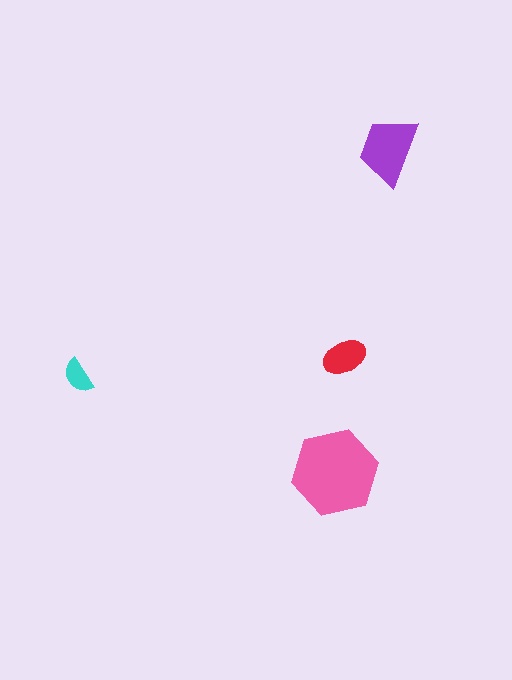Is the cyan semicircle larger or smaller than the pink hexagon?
Smaller.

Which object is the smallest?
The cyan semicircle.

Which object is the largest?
The pink hexagon.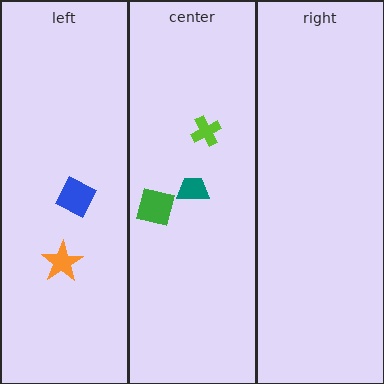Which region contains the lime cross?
The center region.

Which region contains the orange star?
The left region.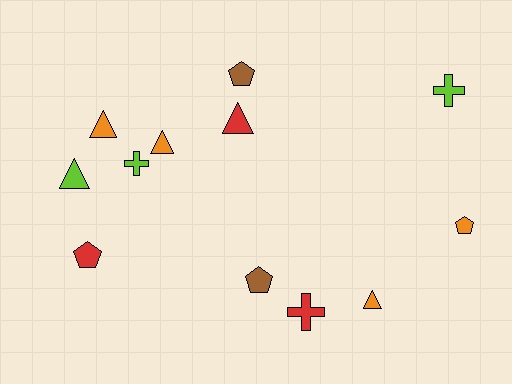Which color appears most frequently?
Orange, with 4 objects.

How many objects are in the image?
There are 12 objects.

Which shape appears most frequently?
Triangle, with 5 objects.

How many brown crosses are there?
There are no brown crosses.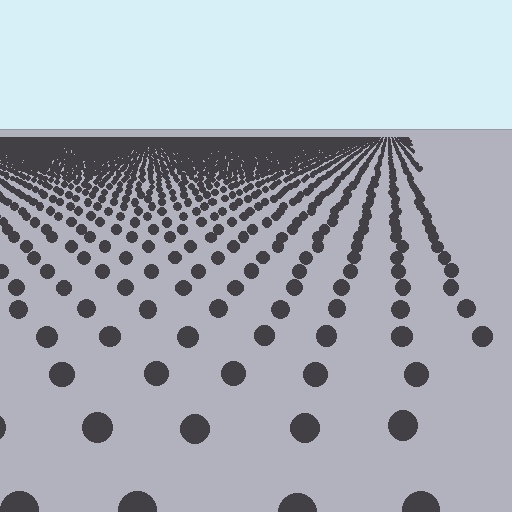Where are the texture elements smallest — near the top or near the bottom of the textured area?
Near the top.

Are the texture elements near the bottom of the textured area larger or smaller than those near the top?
Larger. Near the bottom, elements are closer to the viewer and appear at a bigger on-screen size.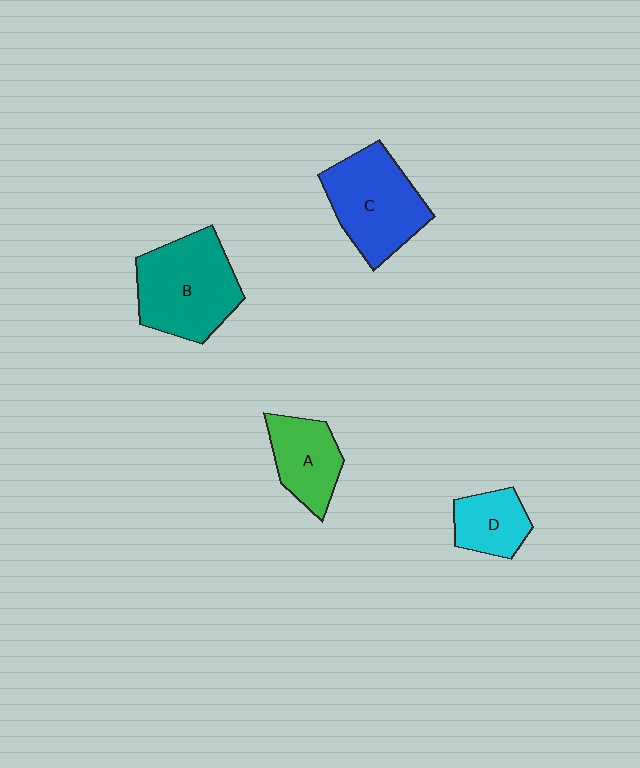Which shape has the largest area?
Shape B (teal).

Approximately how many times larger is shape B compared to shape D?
Approximately 2.1 times.